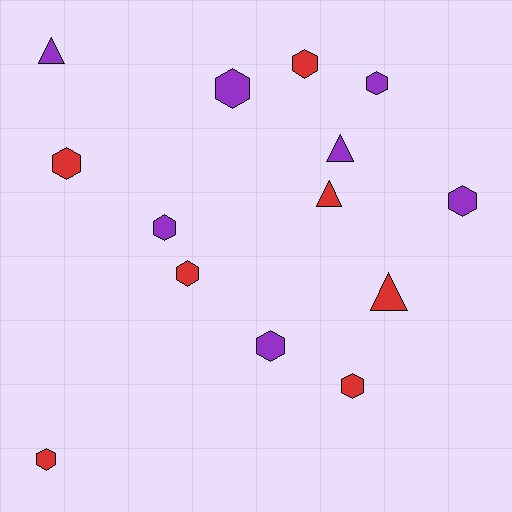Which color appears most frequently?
Purple, with 7 objects.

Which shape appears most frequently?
Hexagon, with 10 objects.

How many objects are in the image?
There are 14 objects.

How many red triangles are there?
There are 2 red triangles.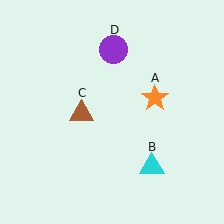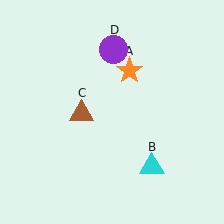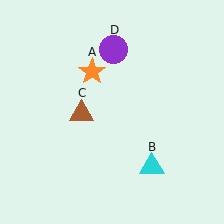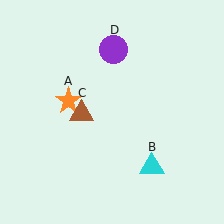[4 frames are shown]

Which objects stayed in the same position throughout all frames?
Cyan triangle (object B) and brown triangle (object C) and purple circle (object D) remained stationary.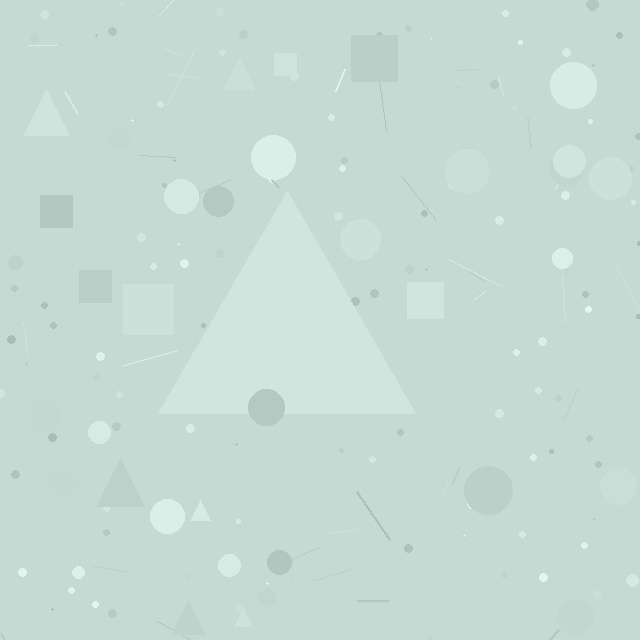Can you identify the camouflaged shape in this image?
The camouflaged shape is a triangle.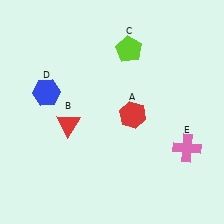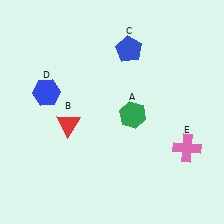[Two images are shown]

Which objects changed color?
A changed from red to green. C changed from lime to blue.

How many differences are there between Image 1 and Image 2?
There are 2 differences between the two images.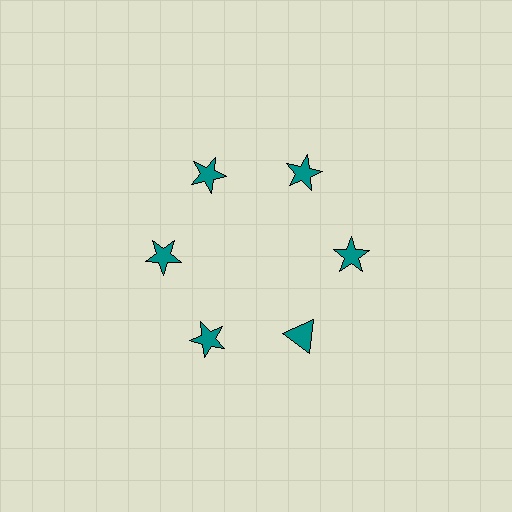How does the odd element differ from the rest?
It has a different shape: triangle instead of star.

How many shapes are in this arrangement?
There are 6 shapes arranged in a ring pattern.